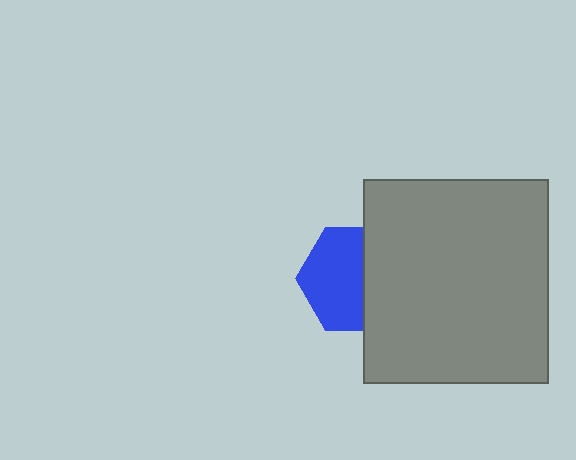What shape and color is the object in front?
The object in front is a gray rectangle.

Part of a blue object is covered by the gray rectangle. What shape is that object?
It is a hexagon.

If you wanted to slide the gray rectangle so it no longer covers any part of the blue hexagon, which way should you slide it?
Slide it right — that is the most direct way to separate the two shapes.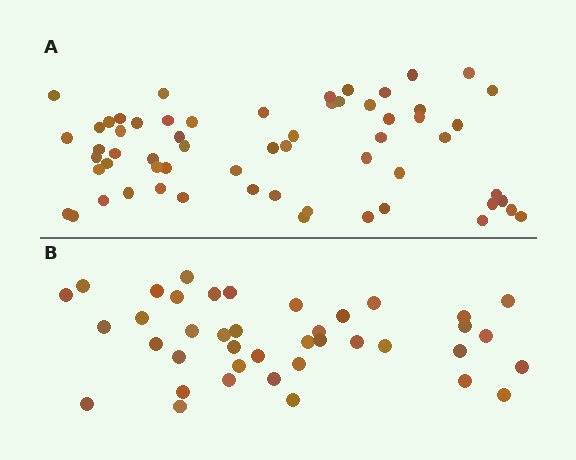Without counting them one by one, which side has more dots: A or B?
Region A (the top region) has more dots.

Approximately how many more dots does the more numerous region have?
Region A has approximately 20 more dots than region B.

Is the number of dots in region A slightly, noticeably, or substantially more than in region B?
Region A has substantially more. The ratio is roughly 1.5 to 1.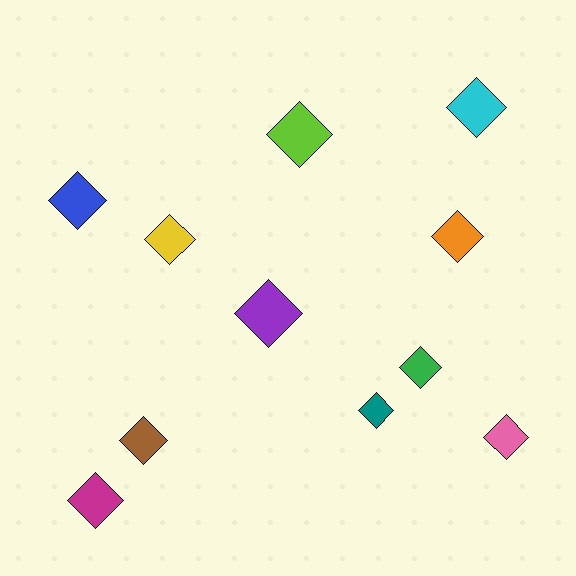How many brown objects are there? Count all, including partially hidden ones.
There is 1 brown object.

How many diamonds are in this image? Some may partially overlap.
There are 11 diamonds.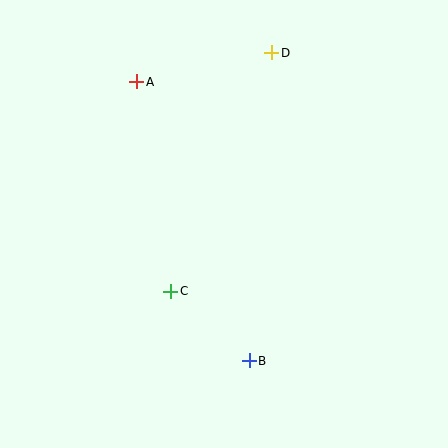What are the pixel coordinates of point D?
Point D is at (272, 53).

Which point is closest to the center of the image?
Point C at (171, 291) is closest to the center.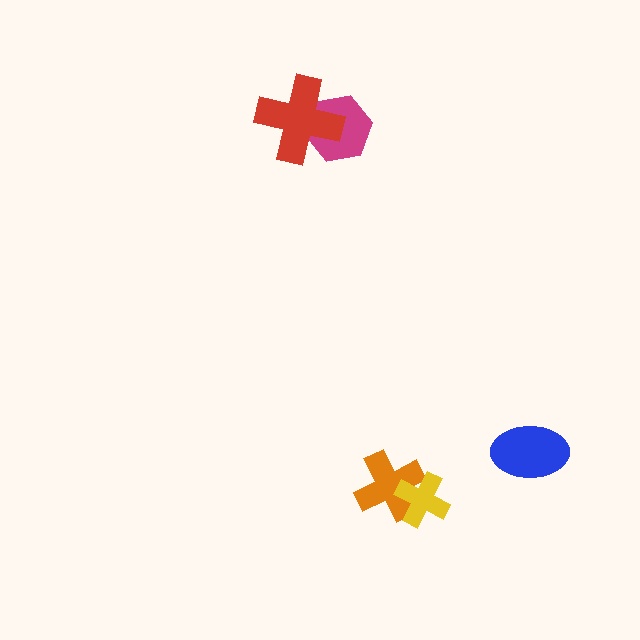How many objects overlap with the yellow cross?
1 object overlaps with the yellow cross.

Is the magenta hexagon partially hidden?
Yes, it is partially covered by another shape.